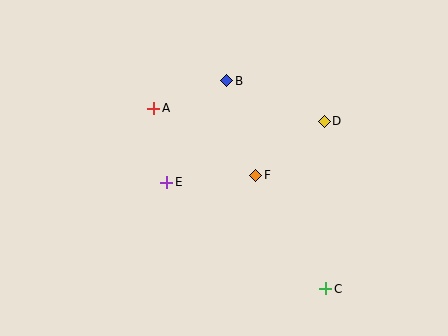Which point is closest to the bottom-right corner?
Point C is closest to the bottom-right corner.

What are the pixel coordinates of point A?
Point A is at (154, 108).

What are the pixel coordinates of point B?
Point B is at (227, 81).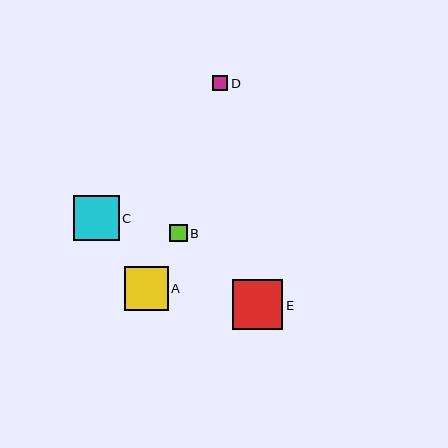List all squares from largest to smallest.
From largest to smallest: E, C, A, B, D.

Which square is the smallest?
Square D is the smallest with a size of approximately 15 pixels.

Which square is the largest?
Square E is the largest with a size of approximately 50 pixels.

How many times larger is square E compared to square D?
Square E is approximately 3.3 times the size of square D.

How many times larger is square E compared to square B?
Square E is approximately 2.9 times the size of square B.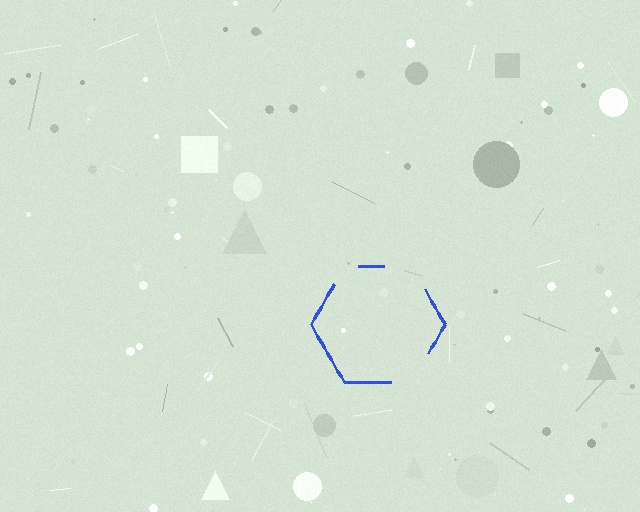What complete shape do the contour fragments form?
The contour fragments form a hexagon.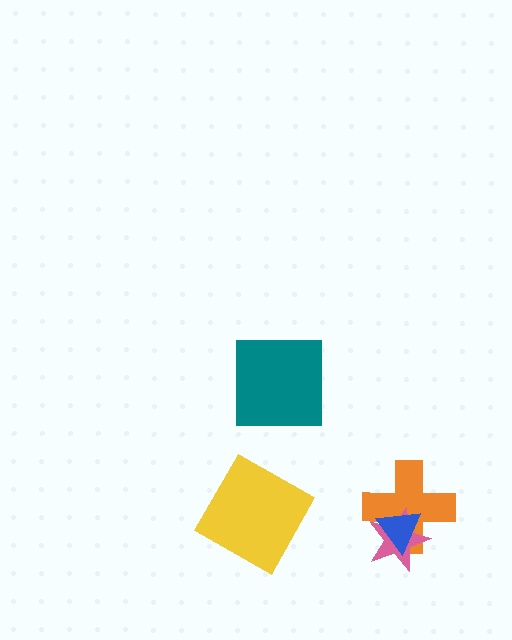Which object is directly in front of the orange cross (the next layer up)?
The pink star is directly in front of the orange cross.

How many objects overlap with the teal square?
0 objects overlap with the teal square.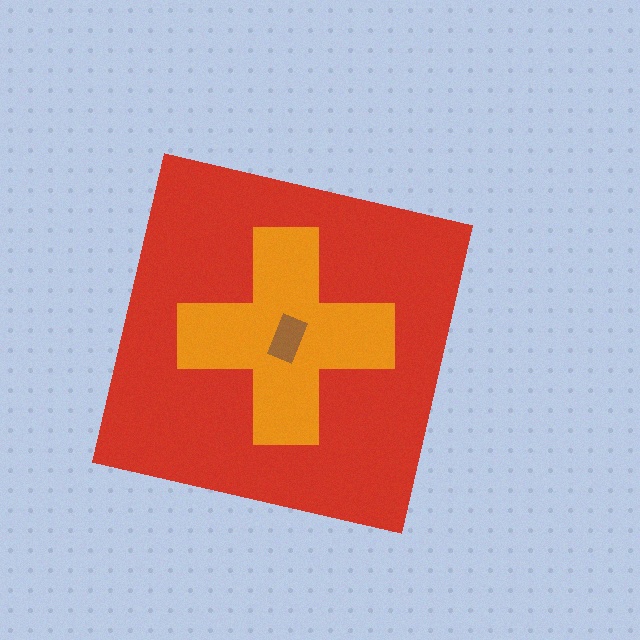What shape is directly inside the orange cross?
The brown rectangle.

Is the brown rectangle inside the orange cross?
Yes.